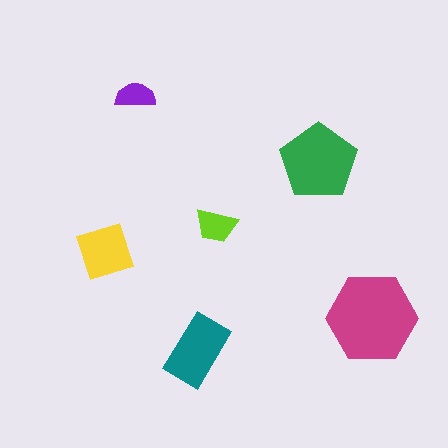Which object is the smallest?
The purple semicircle.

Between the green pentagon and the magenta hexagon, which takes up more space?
The magenta hexagon.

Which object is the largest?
The magenta hexagon.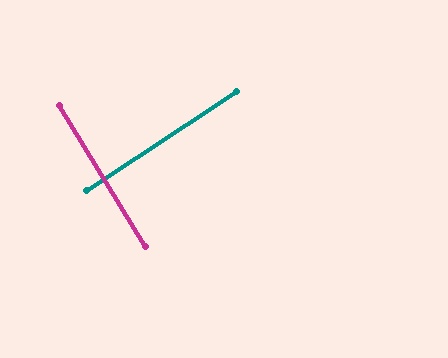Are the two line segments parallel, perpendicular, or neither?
Perpendicular — they meet at approximately 88°.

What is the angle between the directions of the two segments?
Approximately 88 degrees.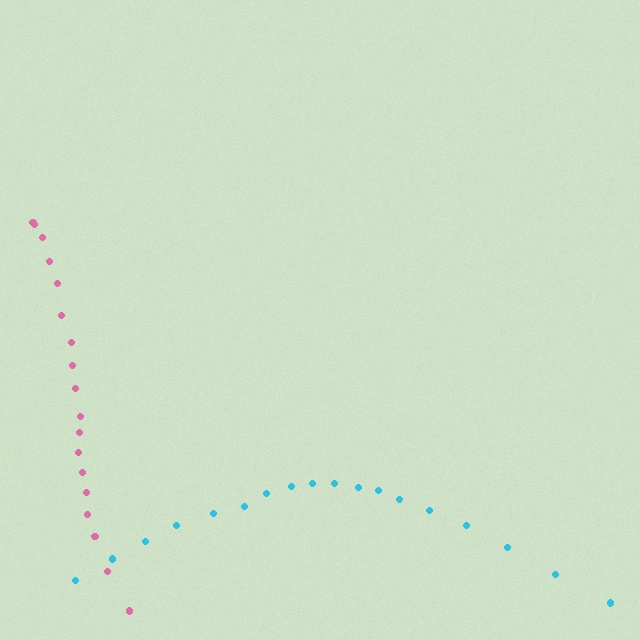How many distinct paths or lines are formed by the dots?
There are 2 distinct paths.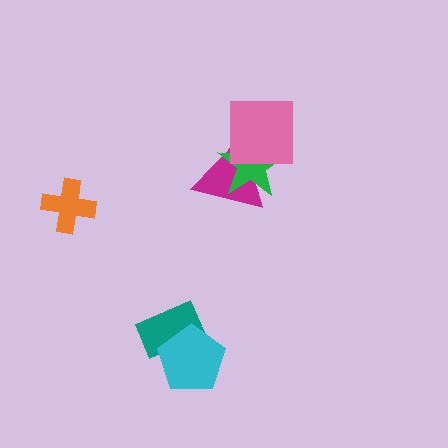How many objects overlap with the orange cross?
0 objects overlap with the orange cross.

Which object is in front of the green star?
The pink square is in front of the green star.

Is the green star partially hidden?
Yes, it is partially covered by another shape.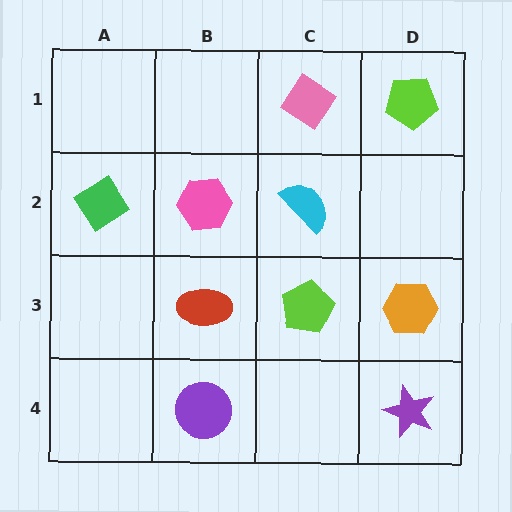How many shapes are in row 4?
2 shapes.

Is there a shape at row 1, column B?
No, that cell is empty.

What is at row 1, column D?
A lime pentagon.